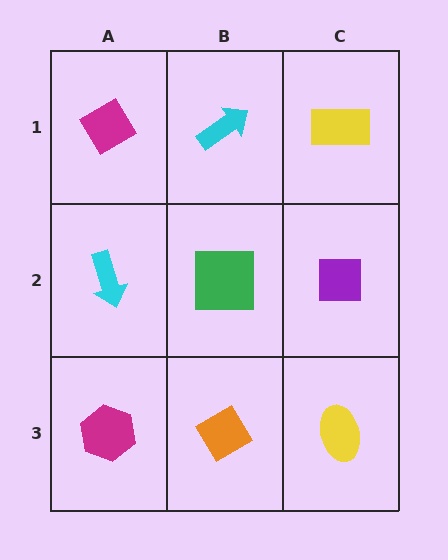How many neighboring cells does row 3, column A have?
2.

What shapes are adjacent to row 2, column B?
A cyan arrow (row 1, column B), an orange diamond (row 3, column B), a cyan arrow (row 2, column A), a purple square (row 2, column C).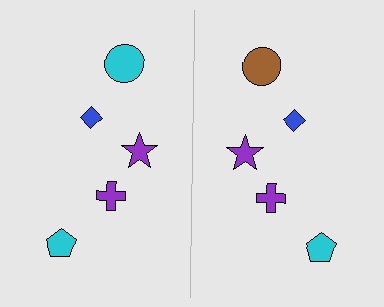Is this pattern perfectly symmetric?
No, the pattern is not perfectly symmetric. The brown circle on the right side breaks the symmetry — its mirror counterpart is cyan.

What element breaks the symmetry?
The brown circle on the right side breaks the symmetry — its mirror counterpart is cyan.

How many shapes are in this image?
There are 10 shapes in this image.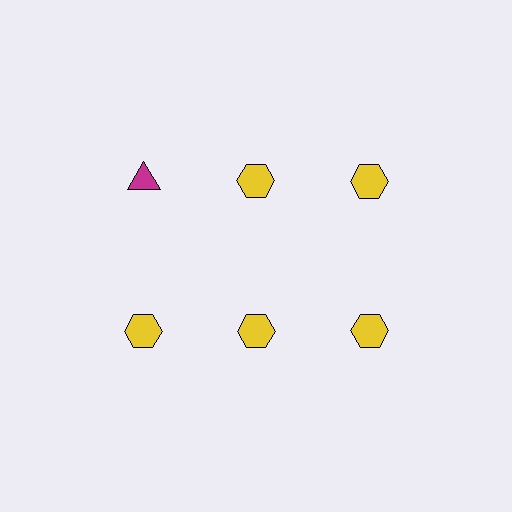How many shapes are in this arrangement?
There are 6 shapes arranged in a grid pattern.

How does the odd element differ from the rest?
It differs in both color (magenta instead of yellow) and shape (triangle instead of hexagon).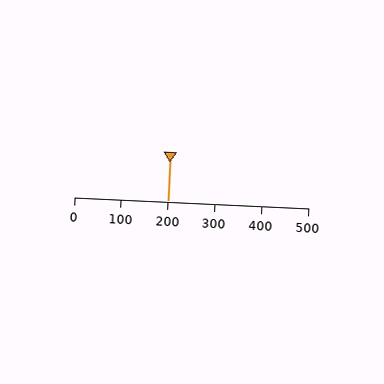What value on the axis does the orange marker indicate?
The marker indicates approximately 200.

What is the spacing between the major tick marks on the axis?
The major ticks are spaced 100 apart.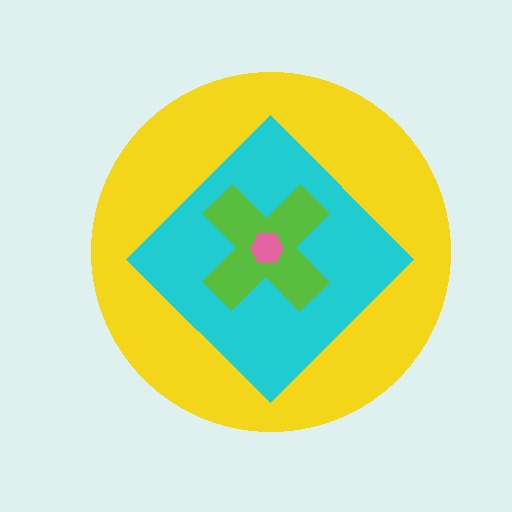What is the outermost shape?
The yellow circle.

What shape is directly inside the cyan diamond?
The lime cross.